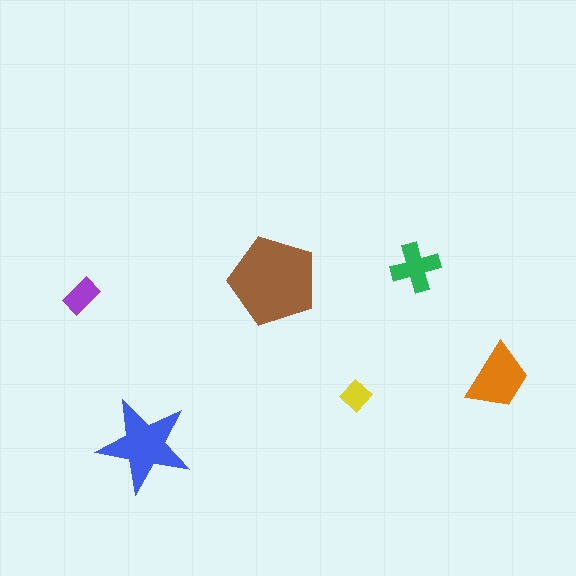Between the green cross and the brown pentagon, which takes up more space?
The brown pentagon.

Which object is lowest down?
The blue star is bottommost.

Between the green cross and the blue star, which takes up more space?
The blue star.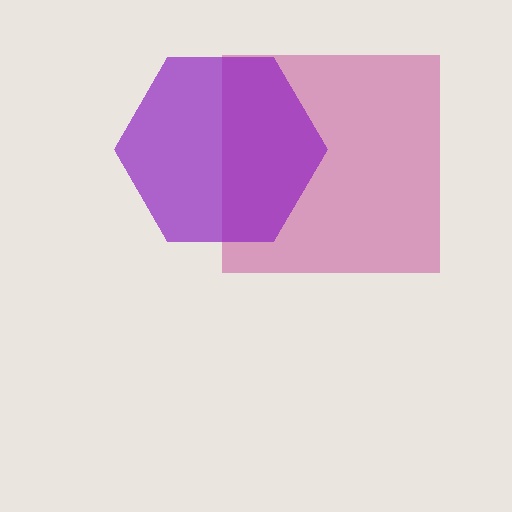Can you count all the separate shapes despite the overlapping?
Yes, there are 2 separate shapes.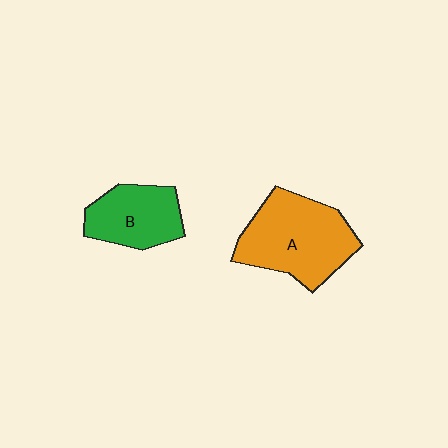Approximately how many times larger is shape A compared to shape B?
Approximately 1.5 times.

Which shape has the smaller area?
Shape B (green).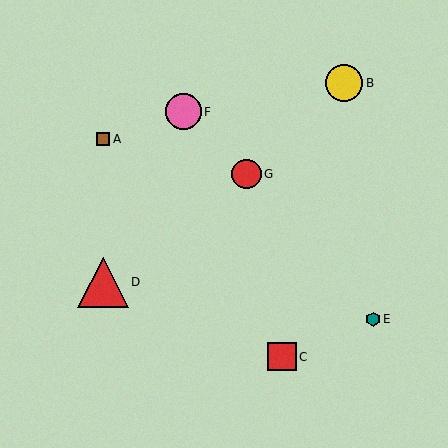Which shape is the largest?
The red triangle (labeled D) is the largest.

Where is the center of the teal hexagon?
The center of the teal hexagon is at (373, 319).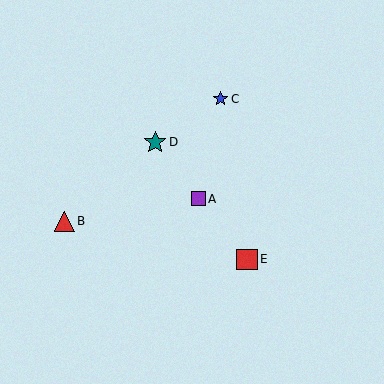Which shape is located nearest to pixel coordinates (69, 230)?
The red triangle (labeled B) at (64, 221) is nearest to that location.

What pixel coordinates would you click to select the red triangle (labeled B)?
Click at (64, 221) to select the red triangle B.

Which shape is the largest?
The teal star (labeled D) is the largest.